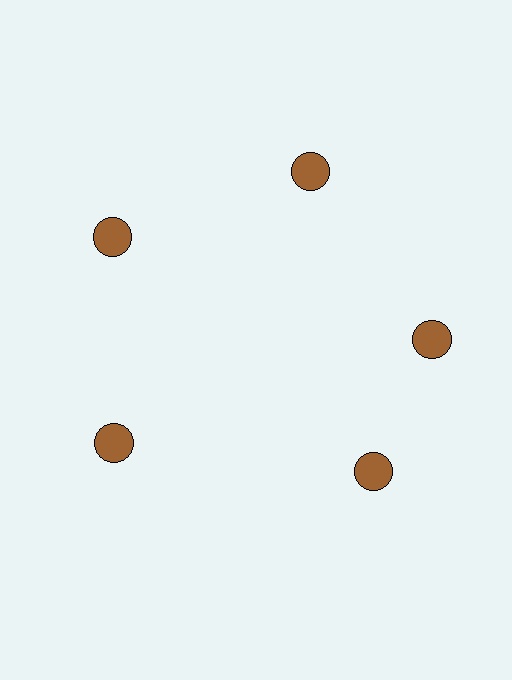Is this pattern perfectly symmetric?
No. The 5 brown circles are arranged in a ring, but one element near the 5 o'clock position is rotated out of alignment along the ring, breaking the 5-fold rotational symmetry.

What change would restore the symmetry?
The symmetry would be restored by rotating it back into even spacing with its neighbors so that all 5 circles sit at equal angles and equal distance from the center.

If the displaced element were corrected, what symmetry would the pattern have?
It would have 5-fold rotational symmetry — the pattern would map onto itself every 72 degrees.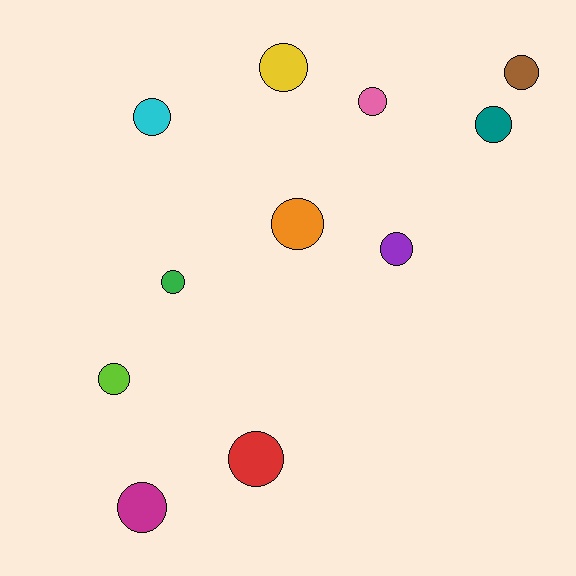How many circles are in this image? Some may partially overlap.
There are 11 circles.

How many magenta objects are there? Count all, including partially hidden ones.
There is 1 magenta object.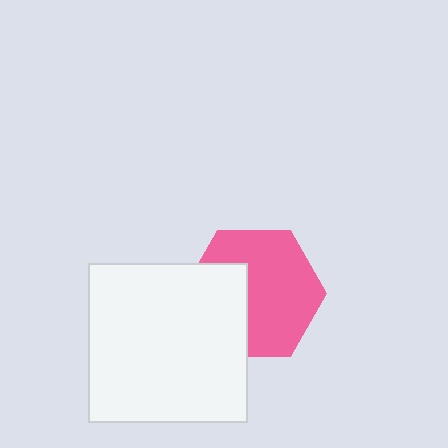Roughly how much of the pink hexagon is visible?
Most of it is visible (roughly 66%).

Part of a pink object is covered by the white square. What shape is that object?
It is a hexagon.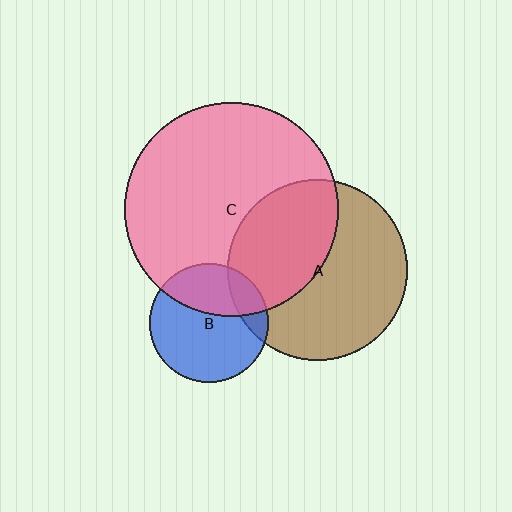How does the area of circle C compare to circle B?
Approximately 3.2 times.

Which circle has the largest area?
Circle C (pink).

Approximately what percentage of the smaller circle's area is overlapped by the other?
Approximately 15%.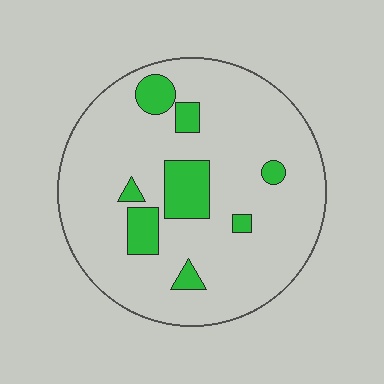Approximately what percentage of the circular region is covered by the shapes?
Approximately 15%.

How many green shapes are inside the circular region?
8.